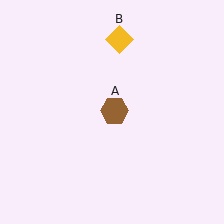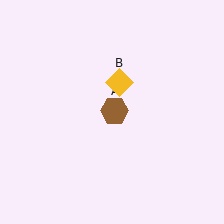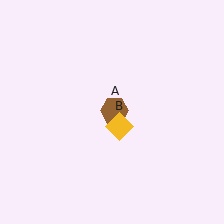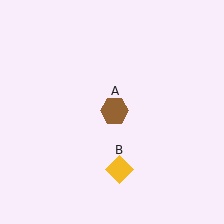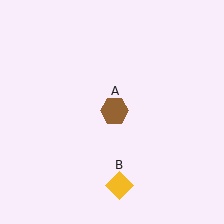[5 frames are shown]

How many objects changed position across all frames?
1 object changed position: yellow diamond (object B).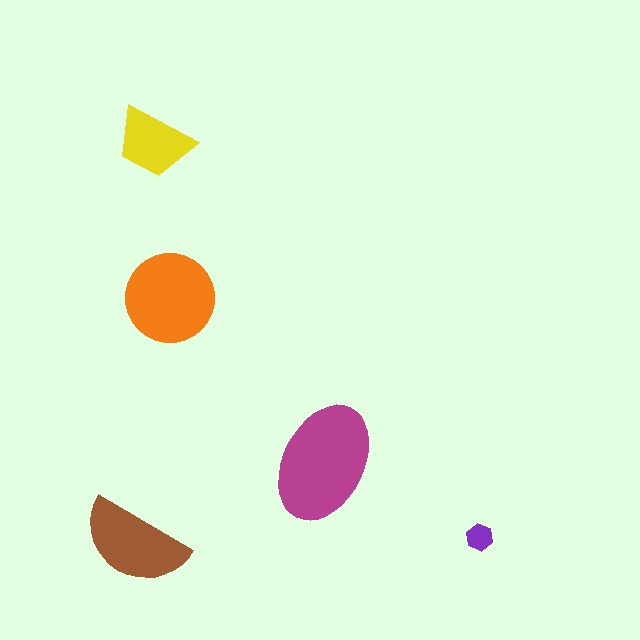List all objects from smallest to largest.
The purple hexagon, the yellow trapezoid, the brown semicircle, the orange circle, the magenta ellipse.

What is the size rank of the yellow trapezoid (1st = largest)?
4th.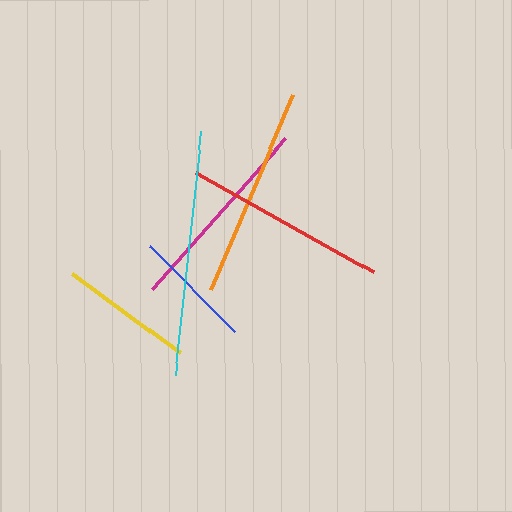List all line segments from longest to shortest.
From longest to shortest: cyan, orange, red, magenta, yellow, blue.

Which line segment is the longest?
The cyan line is the longest at approximately 245 pixels.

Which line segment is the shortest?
The blue line is the shortest at approximately 121 pixels.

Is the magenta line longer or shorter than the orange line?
The orange line is longer than the magenta line.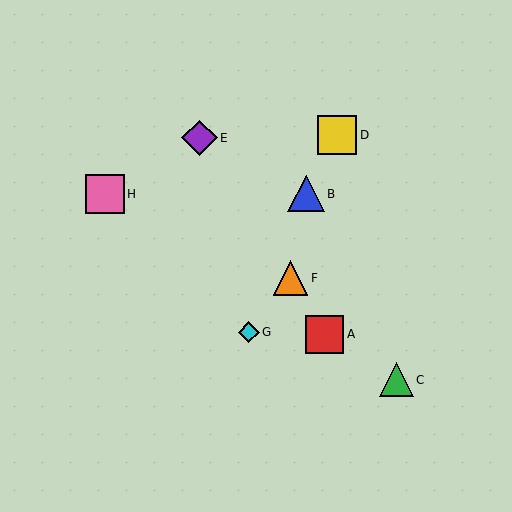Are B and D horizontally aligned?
No, B is at y≈194 and D is at y≈135.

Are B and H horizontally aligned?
Yes, both are at y≈194.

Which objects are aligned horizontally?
Objects B, H are aligned horizontally.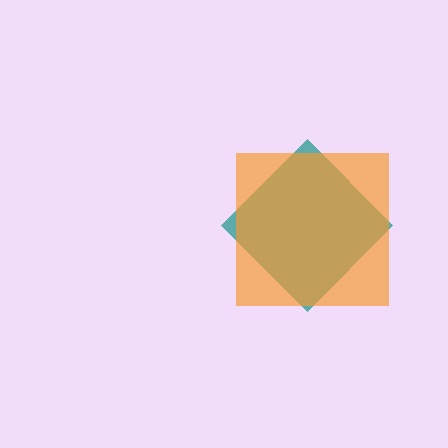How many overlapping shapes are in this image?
There are 2 overlapping shapes in the image.